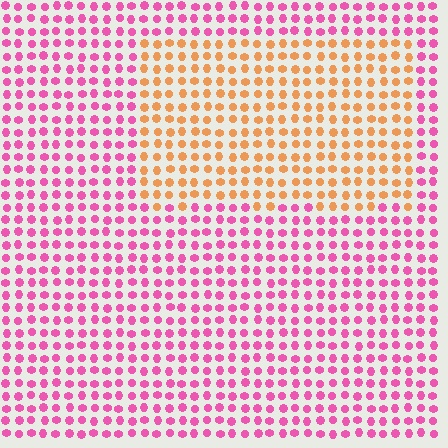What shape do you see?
I see a rectangle.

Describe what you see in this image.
The image is filled with small pink elements in a uniform arrangement. A rectangle-shaped region is visible where the elements are tinted to a slightly different hue, forming a subtle color boundary.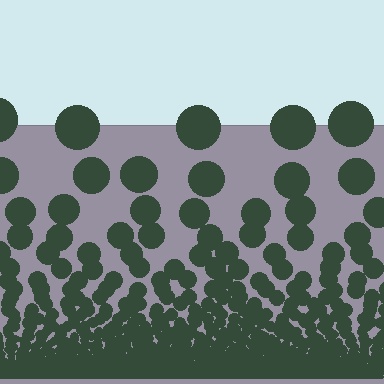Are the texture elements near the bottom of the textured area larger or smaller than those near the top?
Smaller. The gradient is inverted — elements near the bottom are smaller and denser.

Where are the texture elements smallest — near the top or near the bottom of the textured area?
Near the bottom.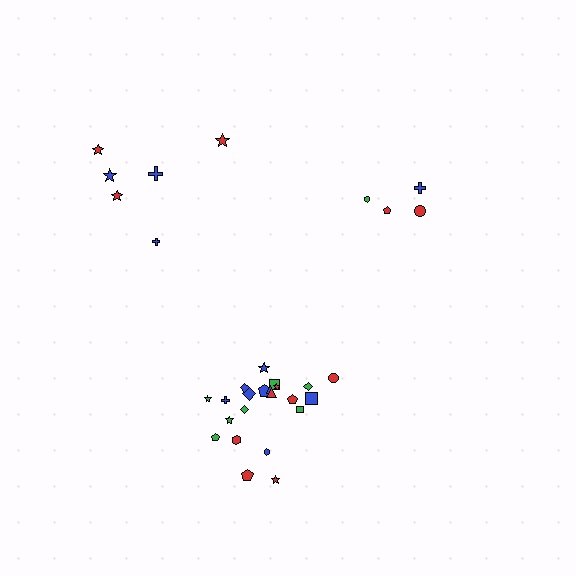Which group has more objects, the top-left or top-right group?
The top-left group.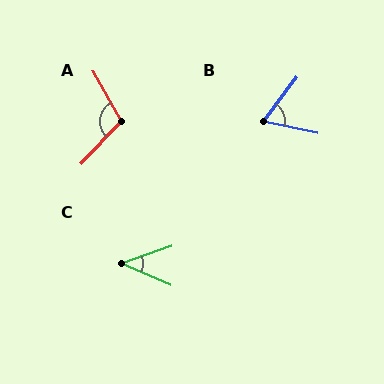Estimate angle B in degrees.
Approximately 65 degrees.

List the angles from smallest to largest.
C (43°), B (65°), A (107°).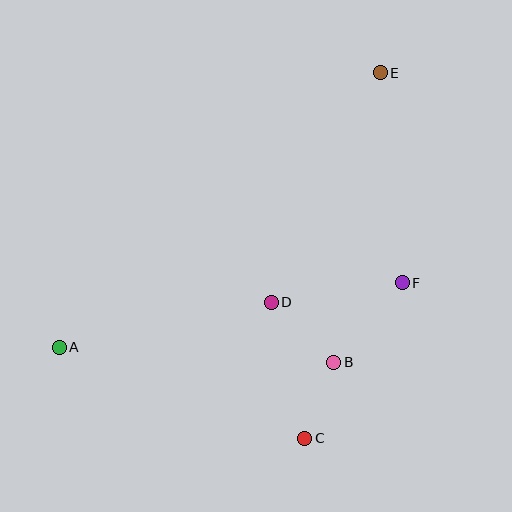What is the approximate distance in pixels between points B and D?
The distance between B and D is approximately 87 pixels.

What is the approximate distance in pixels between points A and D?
The distance between A and D is approximately 216 pixels.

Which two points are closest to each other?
Points B and C are closest to each other.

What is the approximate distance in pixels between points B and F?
The distance between B and F is approximately 105 pixels.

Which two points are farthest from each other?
Points A and E are farthest from each other.